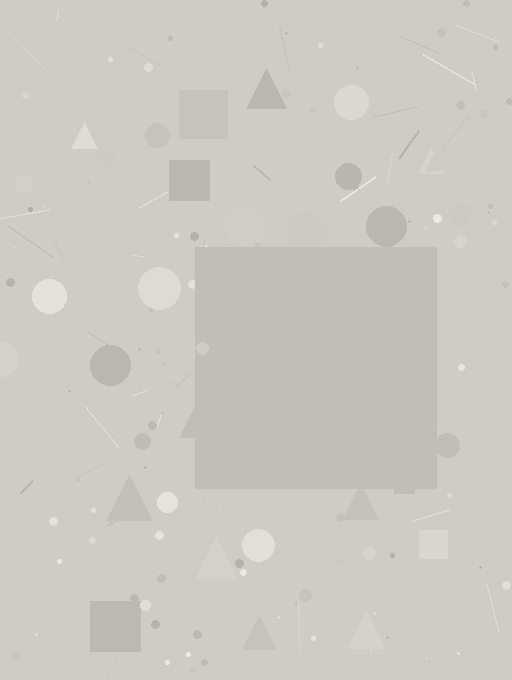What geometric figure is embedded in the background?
A square is embedded in the background.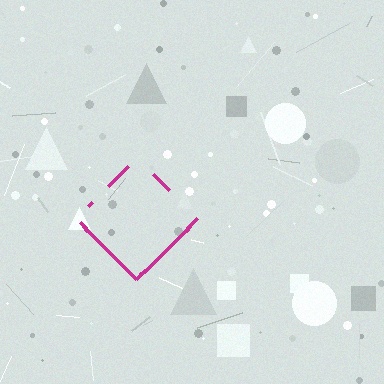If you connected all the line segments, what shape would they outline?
They would outline a diamond.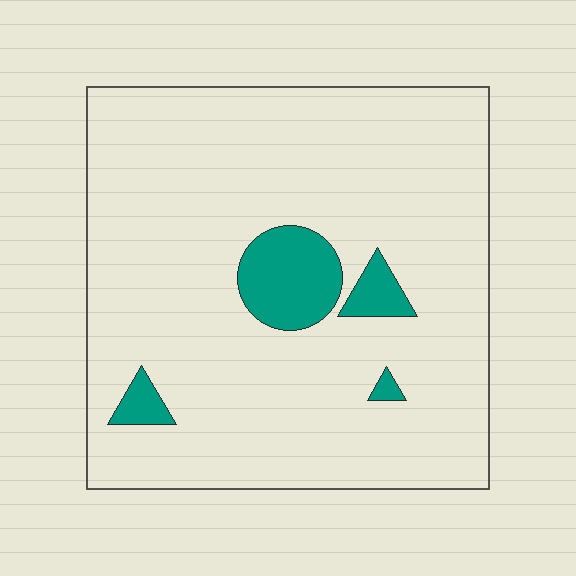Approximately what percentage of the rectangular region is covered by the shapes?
Approximately 10%.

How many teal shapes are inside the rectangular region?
4.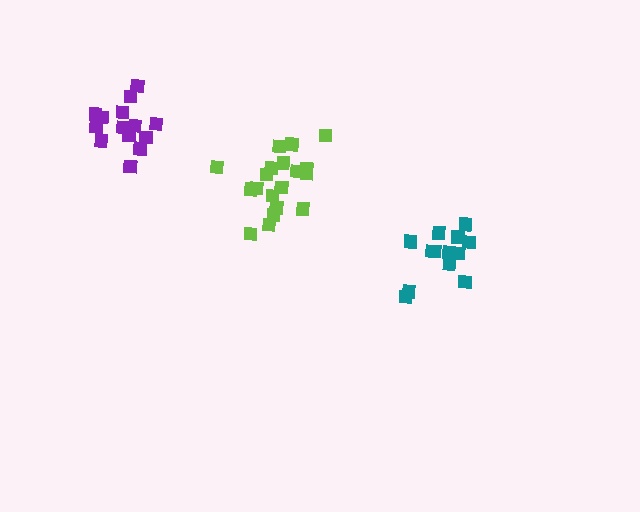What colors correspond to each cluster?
The clusters are colored: purple, lime, teal.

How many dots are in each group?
Group 1: 14 dots, Group 2: 19 dots, Group 3: 13 dots (46 total).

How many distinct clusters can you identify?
There are 3 distinct clusters.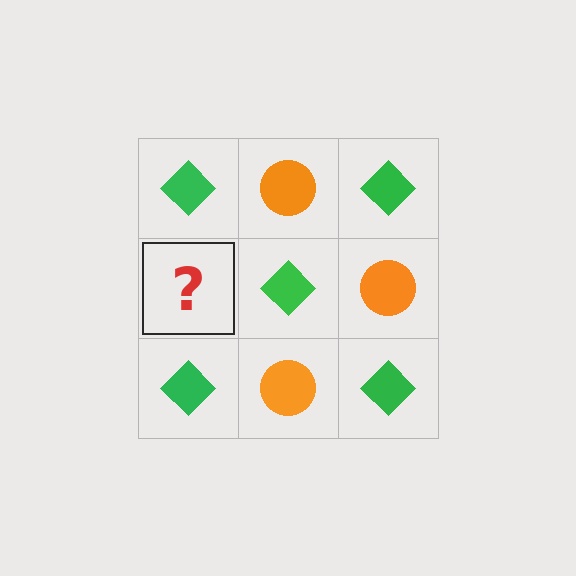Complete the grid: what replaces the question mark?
The question mark should be replaced with an orange circle.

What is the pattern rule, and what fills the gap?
The rule is that it alternates green diamond and orange circle in a checkerboard pattern. The gap should be filled with an orange circle.